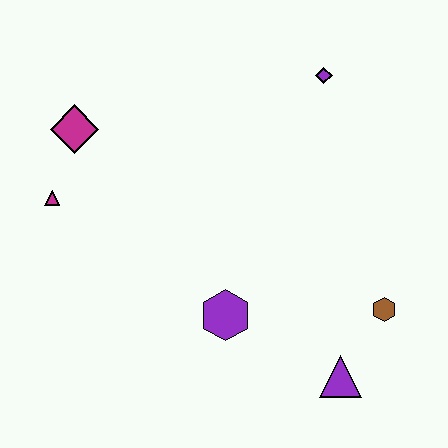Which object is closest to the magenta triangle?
The magenta diamond is closest to the magenta triangle.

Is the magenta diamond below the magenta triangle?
No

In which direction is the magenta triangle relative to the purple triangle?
The magenta triangle is to the left of the purple triangle.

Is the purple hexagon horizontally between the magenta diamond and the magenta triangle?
No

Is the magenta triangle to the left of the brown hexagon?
Yes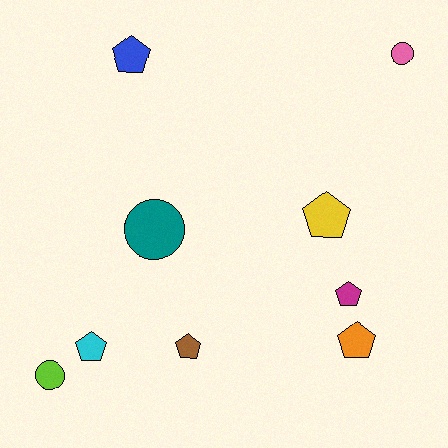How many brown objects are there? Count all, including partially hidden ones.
There is 1 brown object.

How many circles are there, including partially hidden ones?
There are 3 circles.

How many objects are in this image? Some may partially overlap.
There are 9 objects.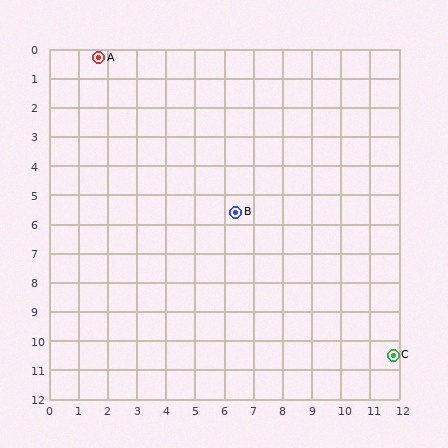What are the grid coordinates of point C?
Point C is at approximately (11.8, 10.5).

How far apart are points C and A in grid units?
Points C and A are about 14.4 grid units apart.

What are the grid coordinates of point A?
Point A is at approximately (1.7, 0.3).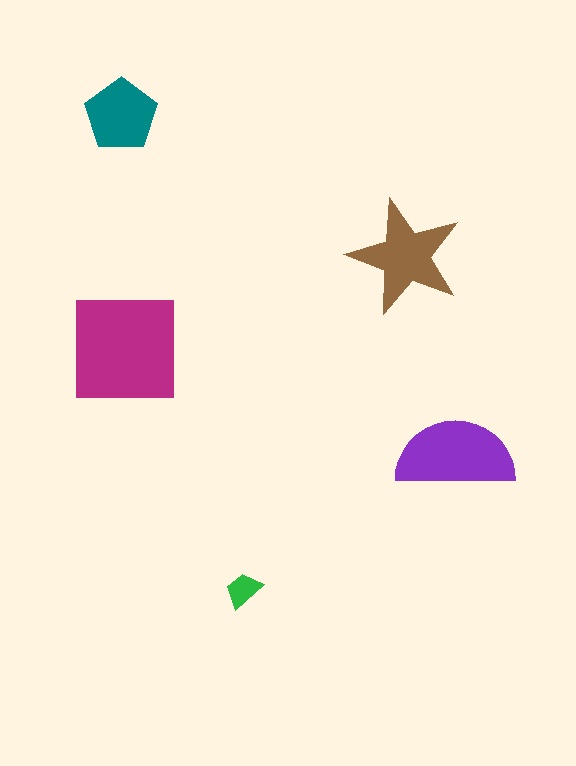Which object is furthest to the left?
The teal pentagon is leftmost.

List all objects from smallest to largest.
The green trapezoid, the teal pentagon, the brown star, the purple semicircle, the magenta square.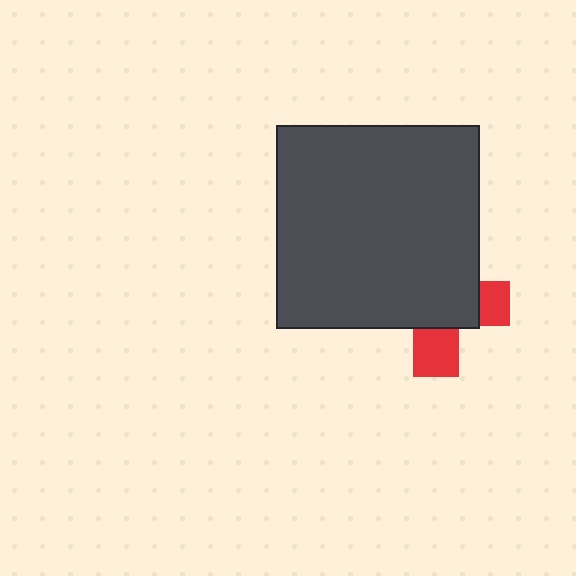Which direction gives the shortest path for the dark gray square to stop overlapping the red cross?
Moving up gives the shortest separation.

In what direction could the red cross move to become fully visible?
The red cross could move down. That would shift it out from behind the dark gray square entirely.